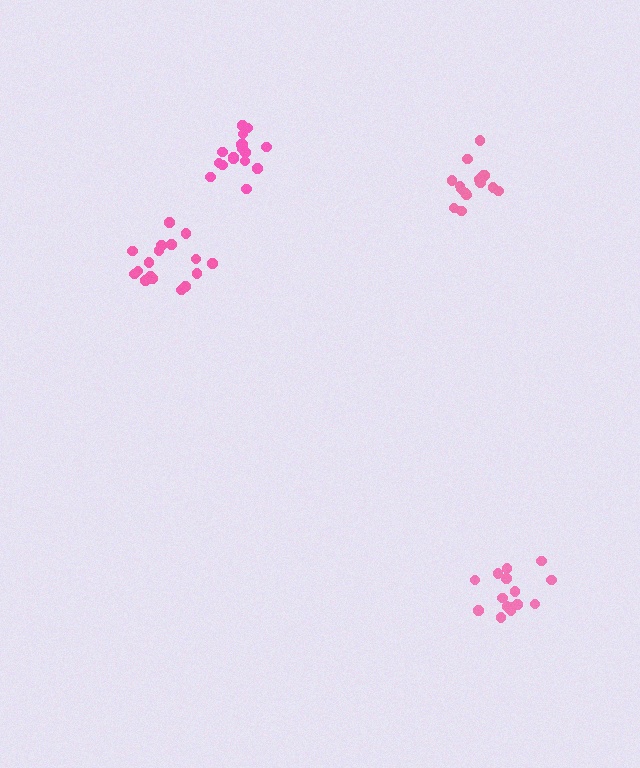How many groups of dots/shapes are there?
There are 4 groups.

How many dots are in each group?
Group 1: 15 dots, Group 2: 17 dots, Group 3: 15 dots, Group 4: 17 dots (64 total).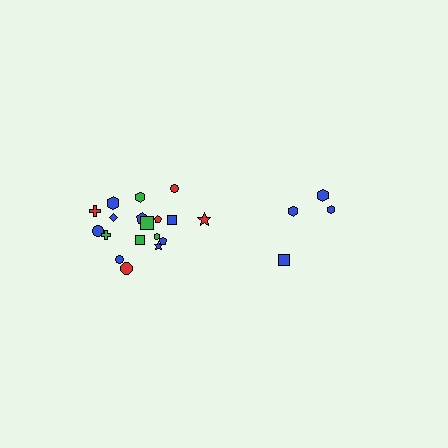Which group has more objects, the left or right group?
The left group.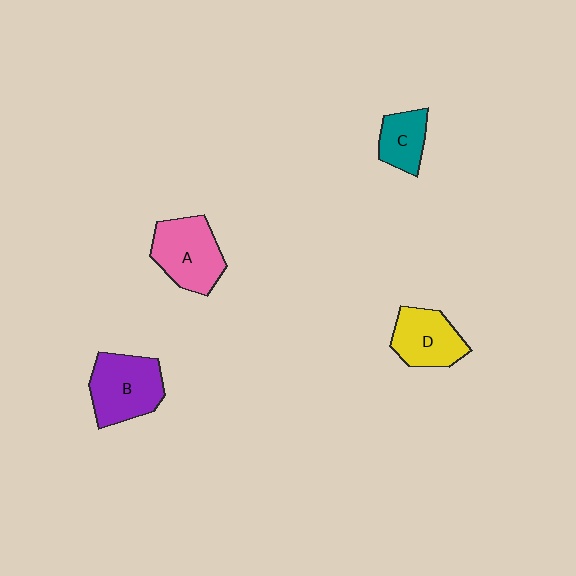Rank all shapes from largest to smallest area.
From largest to smallest: B (purple), A (pink), D (yellow), C (teal).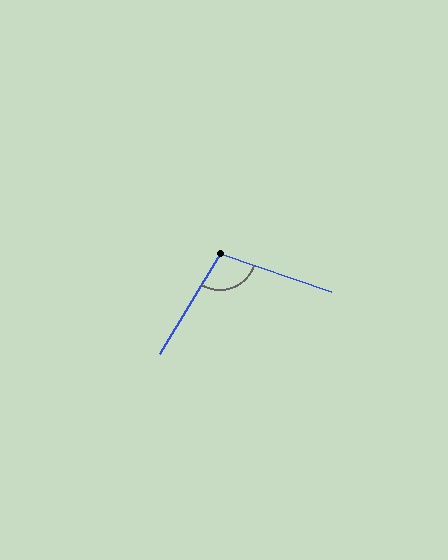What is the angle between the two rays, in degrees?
Approximately 102 degrees.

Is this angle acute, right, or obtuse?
It is obtuse.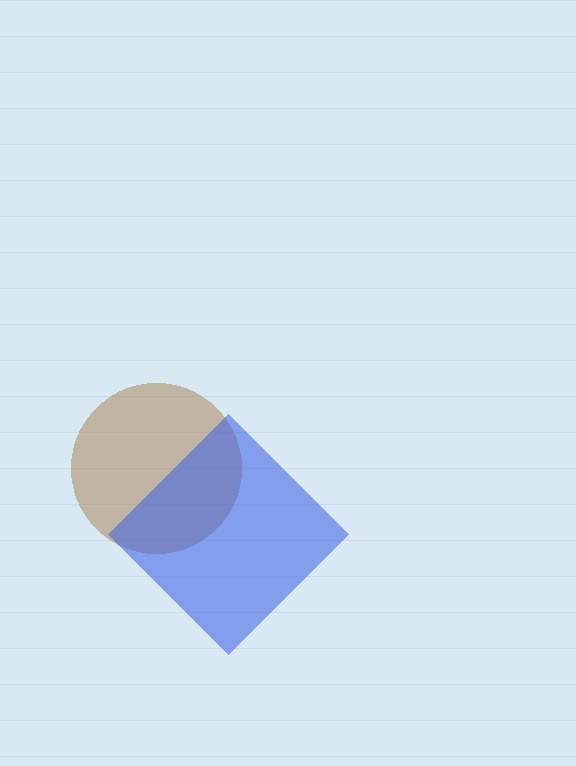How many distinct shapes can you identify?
There are 2 distinct shapes: a brown circle, a blue diamond.